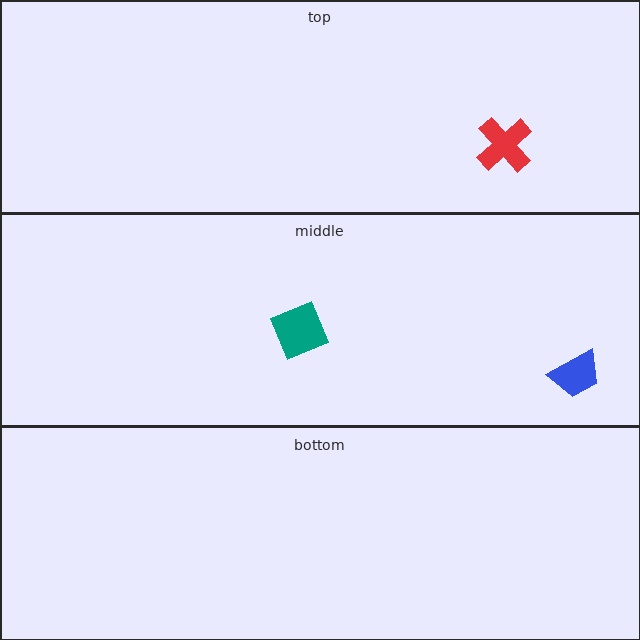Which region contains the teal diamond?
The middle region.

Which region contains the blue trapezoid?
The middle region.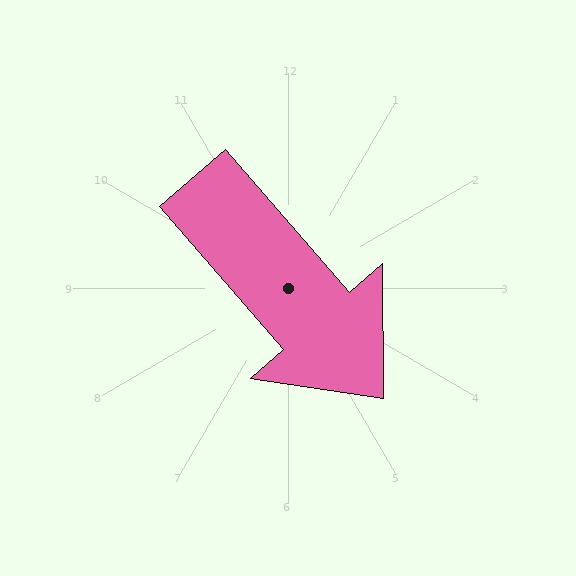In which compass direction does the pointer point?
Southeast.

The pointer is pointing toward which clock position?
Roughly 5 o'clock.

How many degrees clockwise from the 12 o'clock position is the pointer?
Approximately 139 degrees.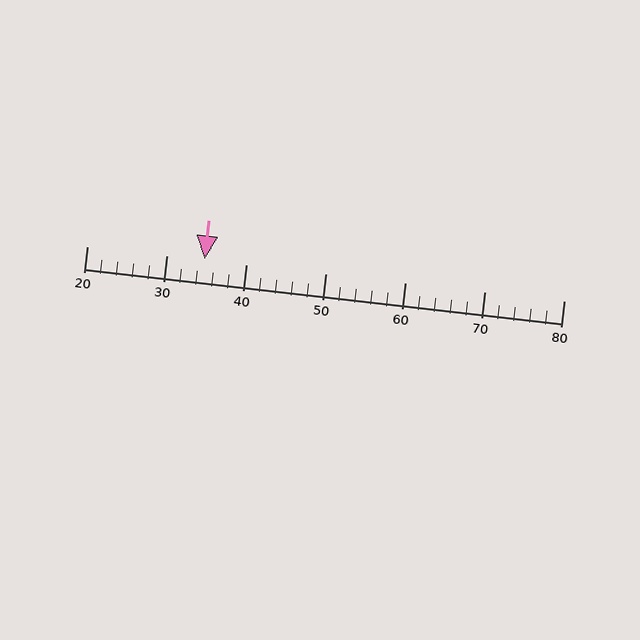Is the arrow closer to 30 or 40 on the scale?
The arrow is closer to 30.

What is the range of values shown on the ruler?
The ruler shows values from 20 to 80.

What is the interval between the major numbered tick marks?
The major tick marks are spaced 10 units apart.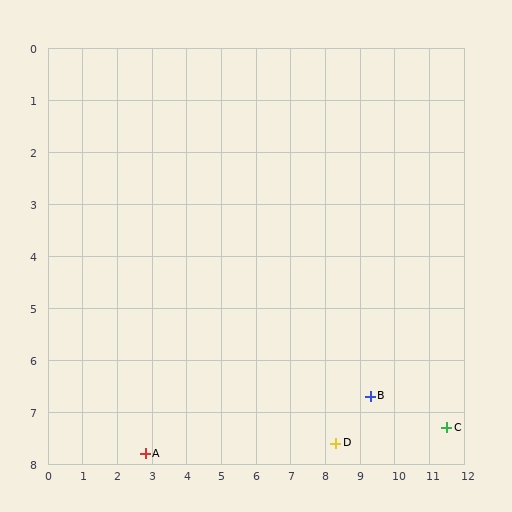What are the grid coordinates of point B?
Point B is at approximately (9.3, 6.7).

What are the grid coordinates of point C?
Point C is at approximately (11.5, 7.3).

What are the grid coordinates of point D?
Point D is at approximately (8.3, 7.6).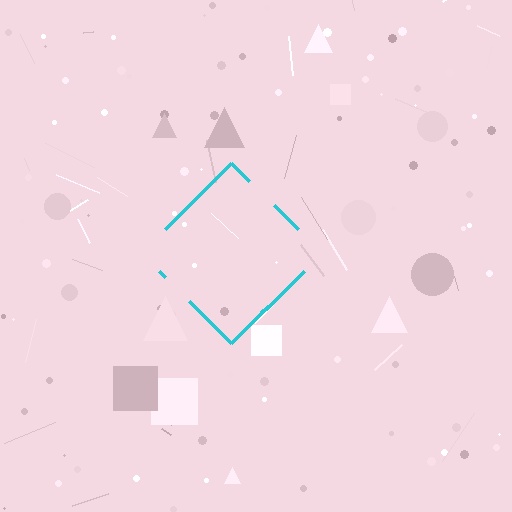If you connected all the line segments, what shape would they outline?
They would outline a diamond.